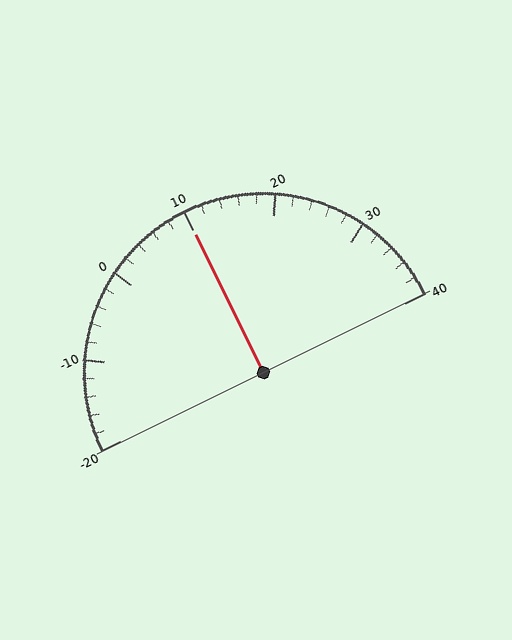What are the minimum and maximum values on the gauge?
The gauge ranges from -20 to 40.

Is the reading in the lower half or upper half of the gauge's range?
The reading is in the upper half of the range (-20 to 40).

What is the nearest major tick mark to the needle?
The nearest major tick mark is 10.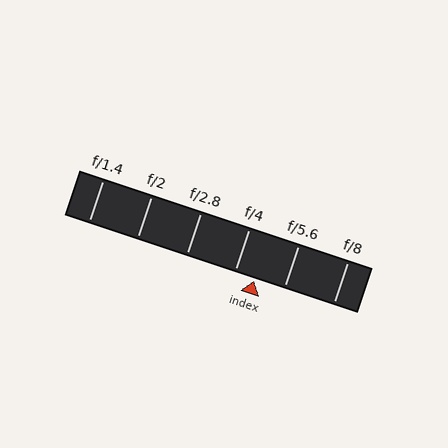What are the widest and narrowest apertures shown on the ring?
The widest aperture shown is f/1.4 and the narrowest is f/8.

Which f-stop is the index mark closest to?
The index mark is closest to f/4.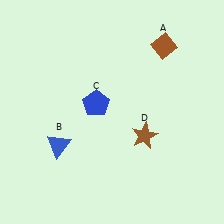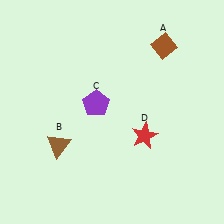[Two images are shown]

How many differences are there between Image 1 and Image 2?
There are 3 differences between the two images.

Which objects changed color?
B changed from blue to brown. C changed from blue to purple. D changed from brown to red.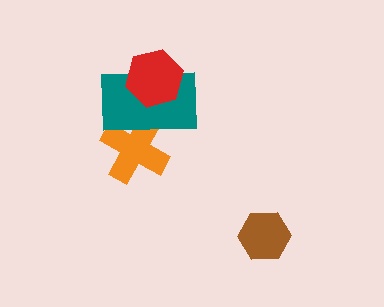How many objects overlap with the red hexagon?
1 object overlaps with the red hexagon.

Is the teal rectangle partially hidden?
Yes, it is partially covered by another shape.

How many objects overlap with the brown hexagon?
0 objects overlap with the brown hexagon.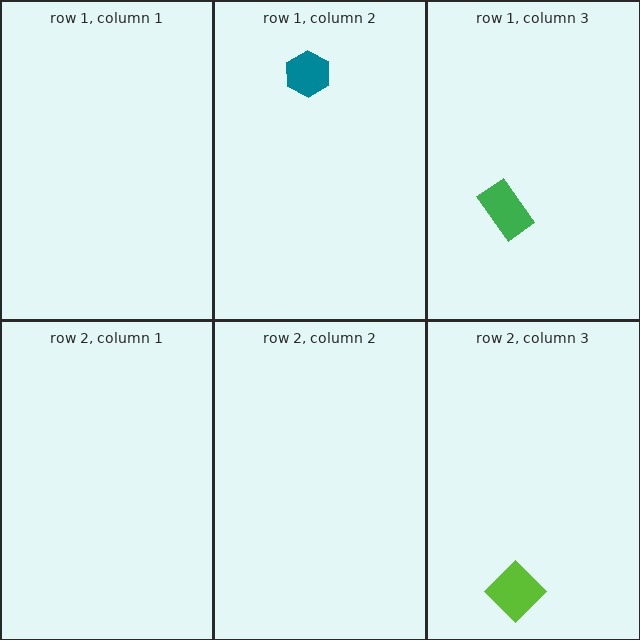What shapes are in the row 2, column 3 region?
The lime diamond.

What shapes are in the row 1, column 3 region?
The green rectangle.